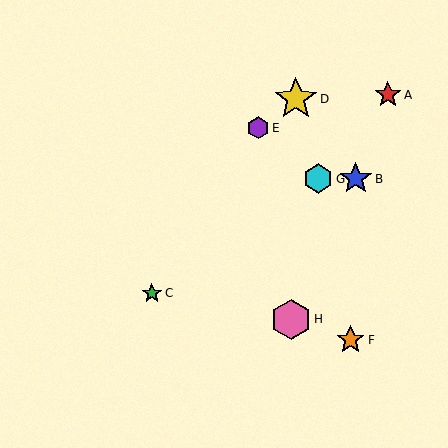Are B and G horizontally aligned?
Yes, both are at y≈179.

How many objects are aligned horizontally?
2 objects (B, G) are aligned horizontally.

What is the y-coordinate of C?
Object C is at y≈293.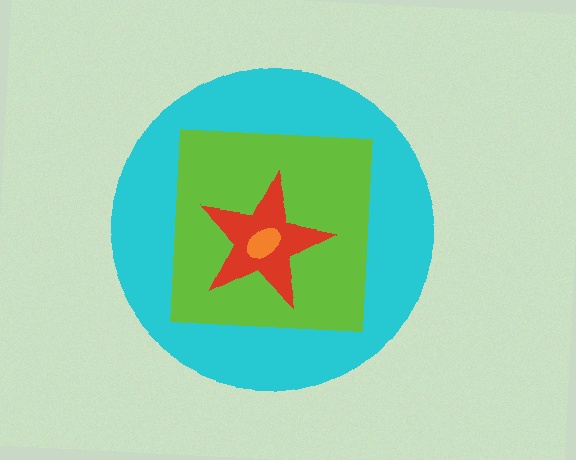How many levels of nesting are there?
4.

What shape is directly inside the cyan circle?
The lime square.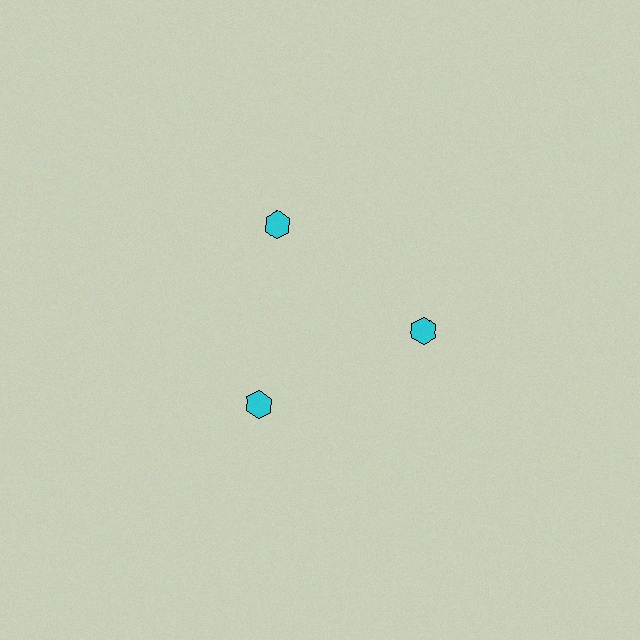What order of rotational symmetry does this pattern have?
This pattern has 3-fold rotational symmetry.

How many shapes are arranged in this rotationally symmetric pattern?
There are 3 shapes, arranged in 3 groups of 1.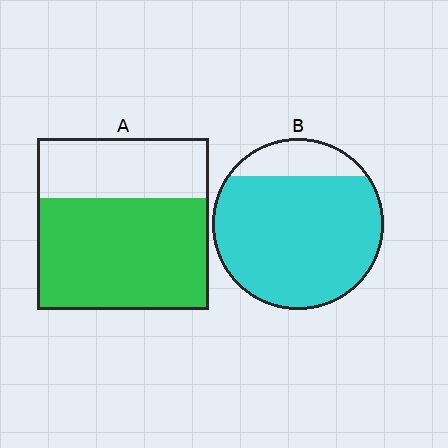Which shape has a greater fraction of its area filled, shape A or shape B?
Shape B.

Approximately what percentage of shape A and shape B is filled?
A is approximately 65% and B is approximately 85%.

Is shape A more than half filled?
Yes.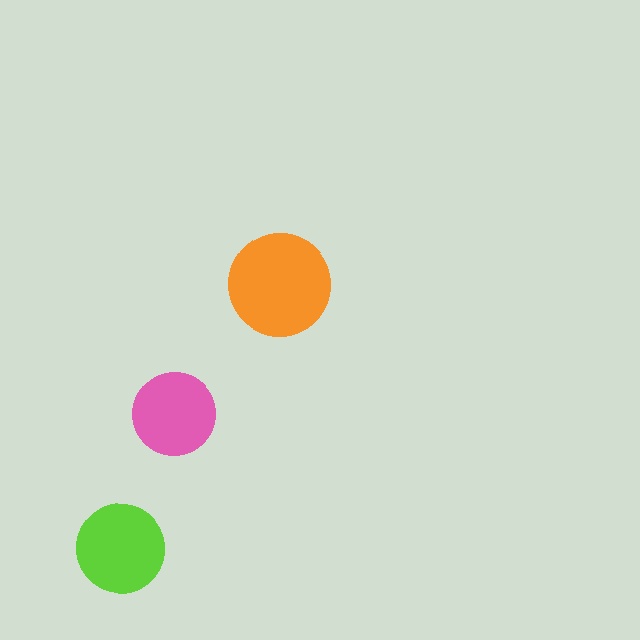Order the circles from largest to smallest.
the orange one, the lime one, the pink one.